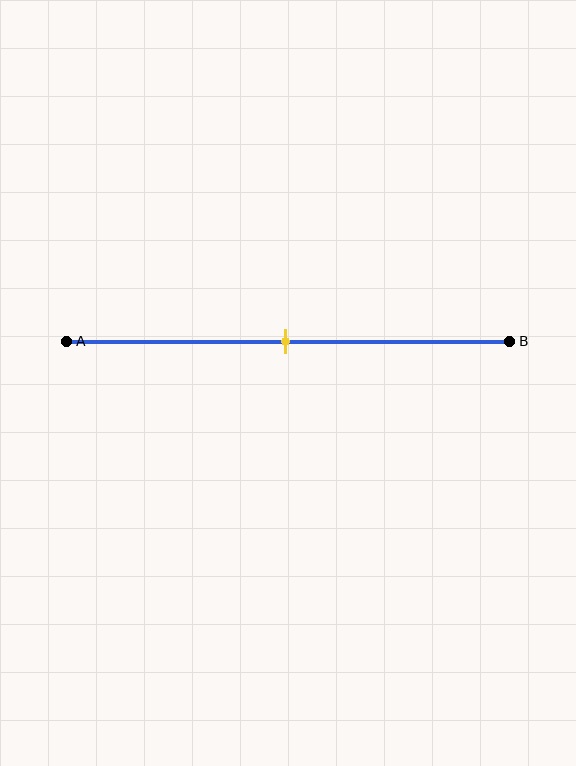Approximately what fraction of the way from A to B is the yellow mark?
The yellow mark is approximately 50% of the way from A to B.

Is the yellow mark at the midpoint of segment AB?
Yes, the mark is approximately at the midpoint.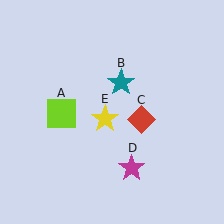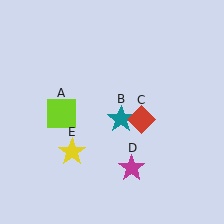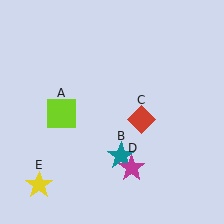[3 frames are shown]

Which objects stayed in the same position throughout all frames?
Lime square (object A) and red diamond (object C) and magenta star (object D) remained stationary.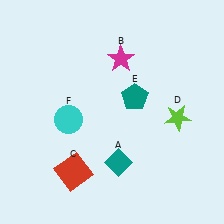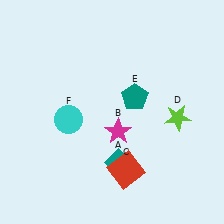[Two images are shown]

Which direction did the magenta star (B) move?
The magenta star (B) moved down.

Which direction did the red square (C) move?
The red square (C) moved right.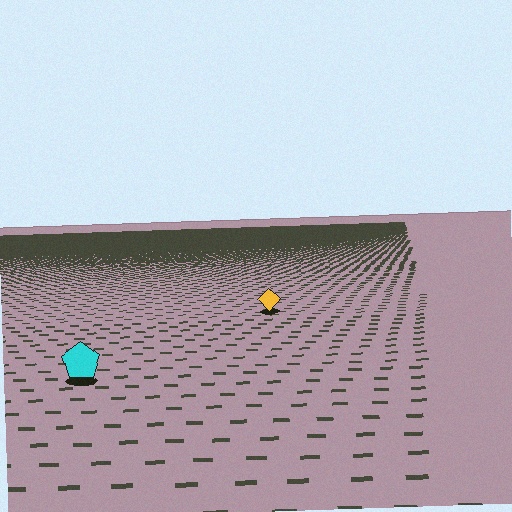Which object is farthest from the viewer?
The yellow diamond is farthest from the viewer. It appears smaller and the ground texture around it is denser.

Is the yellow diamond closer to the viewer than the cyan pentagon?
No. The cyan pentagon is closer — you can tell from the texture gradient: the ground texture is coarser near it.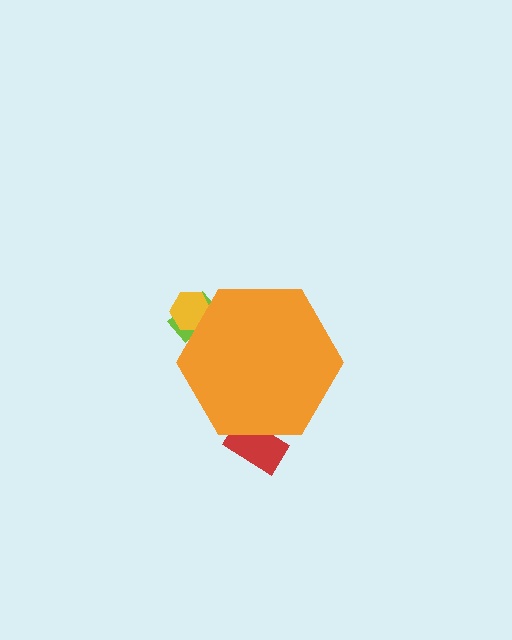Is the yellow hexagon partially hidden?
Yes, the yellow hexagon is partially hidden behind the orange hexagon.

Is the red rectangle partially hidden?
Yes, the red rectangle is partially hidden behind the orange hexagon.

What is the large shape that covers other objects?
An orange hexagon.